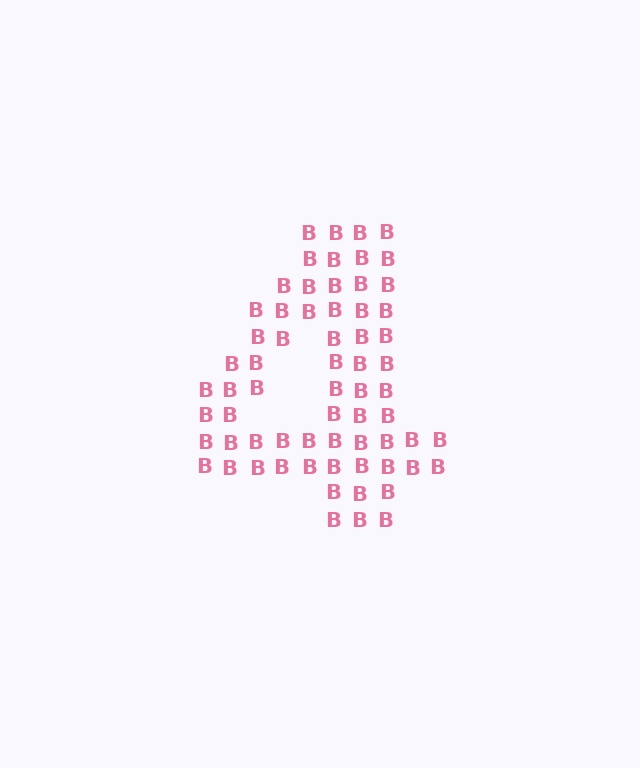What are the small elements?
The small elements are letter B's.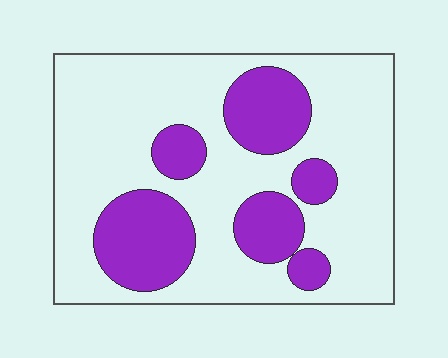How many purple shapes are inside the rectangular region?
6.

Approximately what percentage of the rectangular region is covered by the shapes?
Approximately 30%.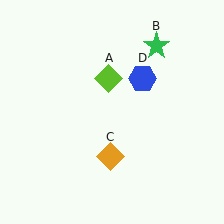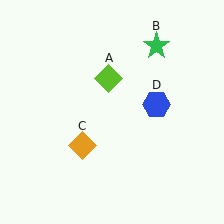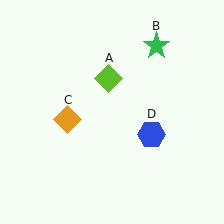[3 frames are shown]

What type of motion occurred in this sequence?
The orange diamond (object C), blue hexagon (object D) rotated clockwise around the center of the scene.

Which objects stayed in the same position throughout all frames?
Lime diamond (object A) and green star (object B) remained stationary.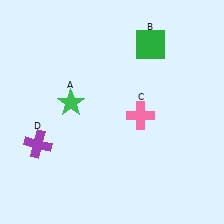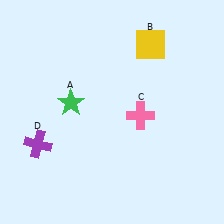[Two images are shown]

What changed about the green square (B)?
In Image 1, B is green. In Image 2, it changed to yellow.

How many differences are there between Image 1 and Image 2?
There is 1 difference between the two images.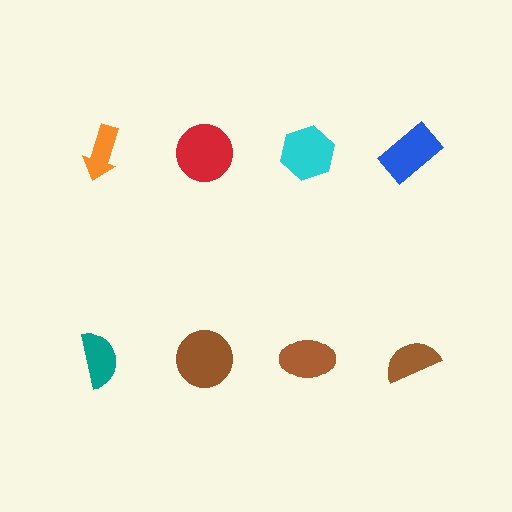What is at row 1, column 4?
A blue rectangle.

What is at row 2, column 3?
A brown ellipse.